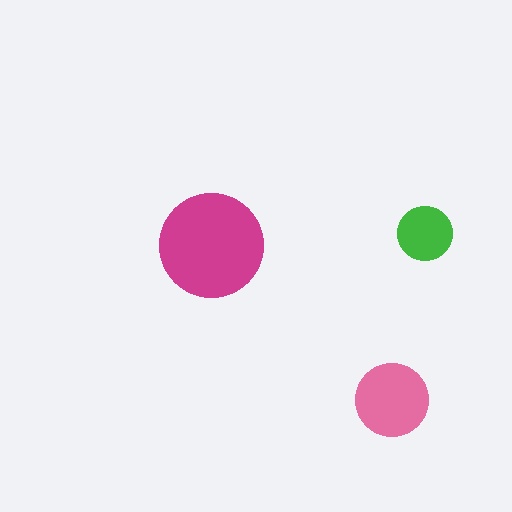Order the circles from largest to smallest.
the magenta one, the pink one, the green one.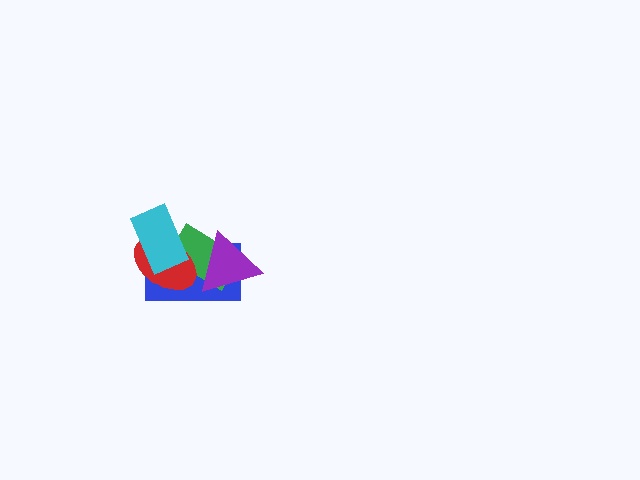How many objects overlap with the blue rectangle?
4 objects overlap with the blue rectangle.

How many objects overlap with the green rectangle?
4 objects overlap with the green rectangle.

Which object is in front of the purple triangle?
The red ellipse is in front of the purple triangle.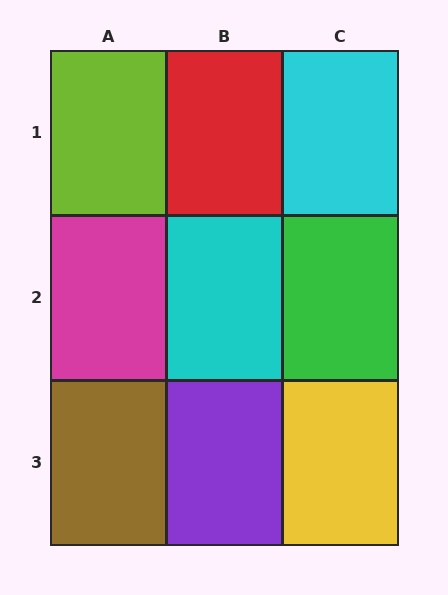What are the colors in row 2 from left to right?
Magenta, cyan, green.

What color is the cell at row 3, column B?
Purple.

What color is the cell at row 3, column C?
Yellow.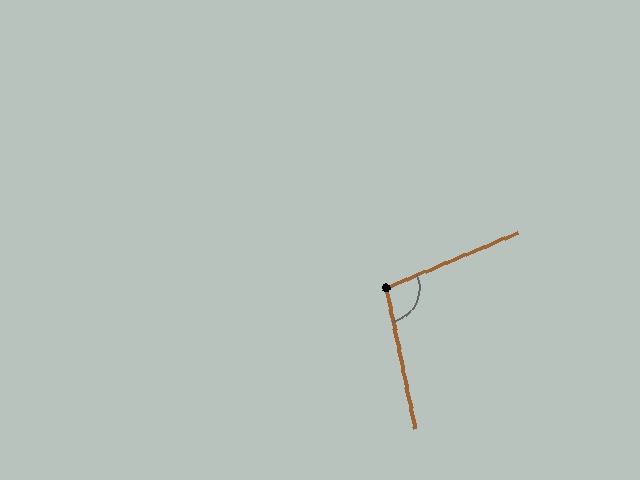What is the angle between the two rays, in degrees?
Approximately 101 degrees.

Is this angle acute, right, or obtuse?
It is obtuse.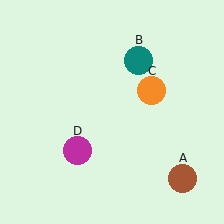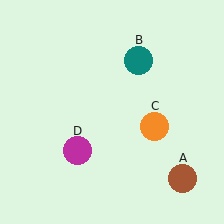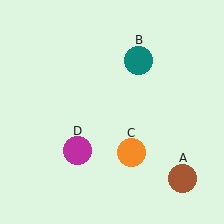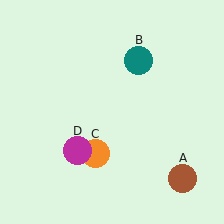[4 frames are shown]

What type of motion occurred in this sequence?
The orange circle (object C) rotated clockwise around the center of the scene.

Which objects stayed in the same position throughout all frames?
Brown circle (object A) and teal circle (object B) and magenta circle (object D) remained stationary.